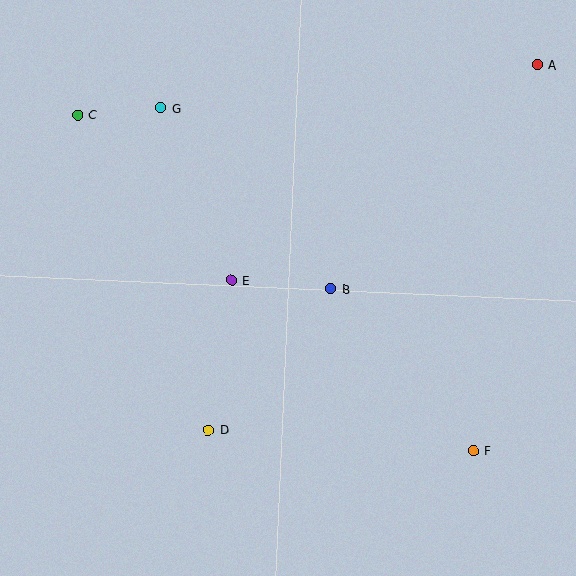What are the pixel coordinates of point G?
Point G is at (161, 108).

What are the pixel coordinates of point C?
Point C is at (78, 115).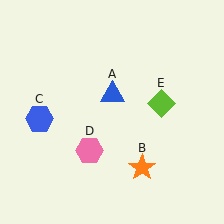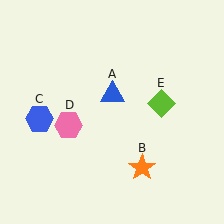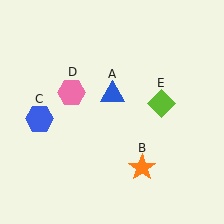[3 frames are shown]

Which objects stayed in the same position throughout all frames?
Blue triangle (object A) and orange star (object B) and blue hexagon (object C) and lime diamond (object E) remained stationary.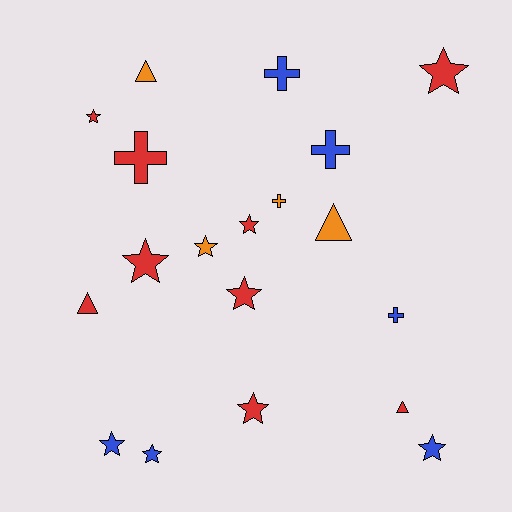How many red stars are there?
There are 6 red stars.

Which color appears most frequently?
Red, with 9 objects.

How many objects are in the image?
There are 19 objects.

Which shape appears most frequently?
Star, with 10 objects.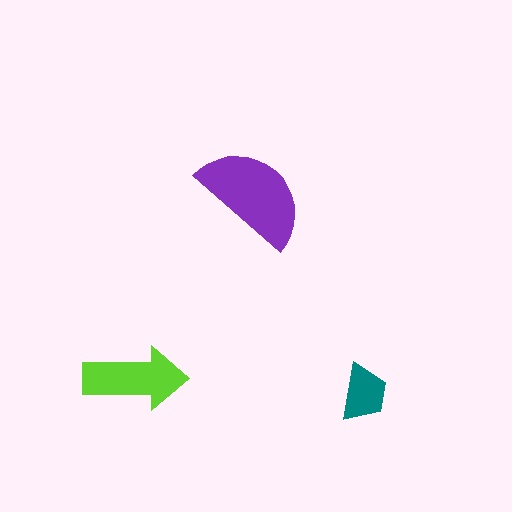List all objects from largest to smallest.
The purple semicircle, the lime arrow, the teal trapezoid.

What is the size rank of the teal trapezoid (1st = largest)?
3rd.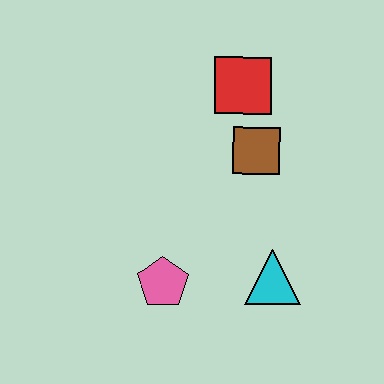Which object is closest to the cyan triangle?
The pink pentagon is closest to the cyan triangle.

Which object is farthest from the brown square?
The pink pentagon is farthest from the brown square.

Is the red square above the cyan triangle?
Yes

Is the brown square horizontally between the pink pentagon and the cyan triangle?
Yes